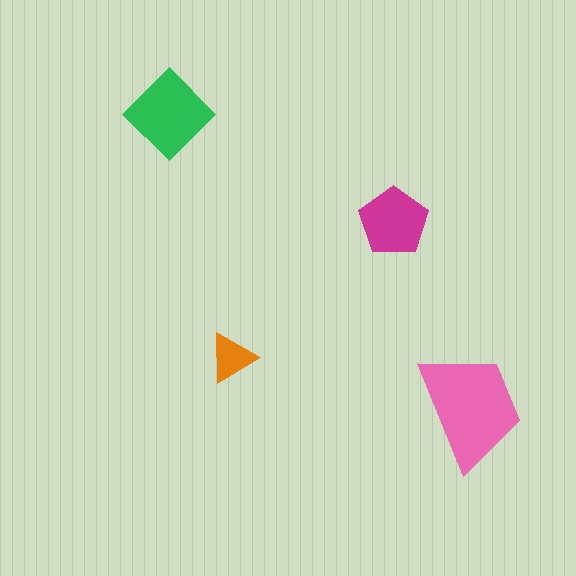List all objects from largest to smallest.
The pink trapezoid, the green diamond, the magenta pentagon, the orange triangle.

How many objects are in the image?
There are 4 objects in the image.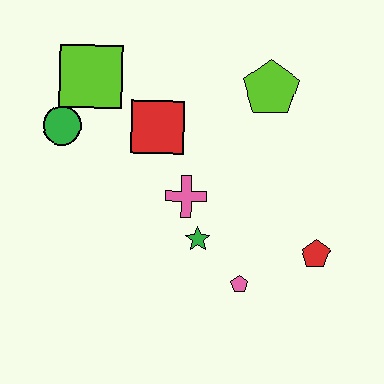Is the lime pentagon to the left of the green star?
No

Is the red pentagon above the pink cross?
No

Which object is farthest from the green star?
The lime square is farthest from the green star.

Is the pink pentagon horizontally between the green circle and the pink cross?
No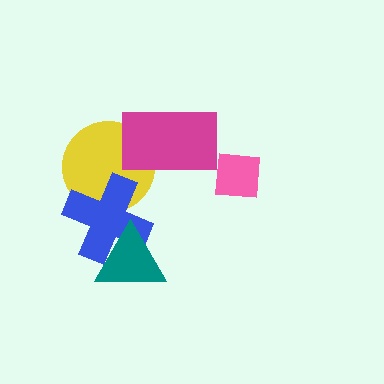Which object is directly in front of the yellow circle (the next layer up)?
The blue cross is directly in front of the yellow circle.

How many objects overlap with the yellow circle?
2 objects overlap with the yellow circle.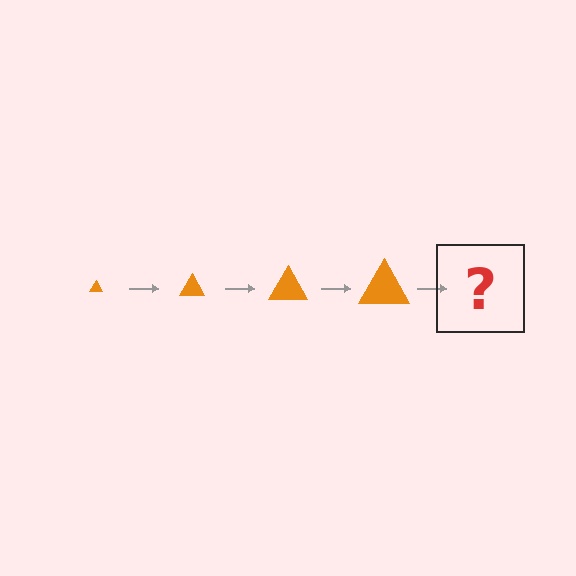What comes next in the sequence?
The next element should be an orange triangle, larger than the previous one.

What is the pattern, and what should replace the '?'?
The pattern is that the triangle gets progressively larger each step. The '?' should be an orange triangle, larger than the previous one.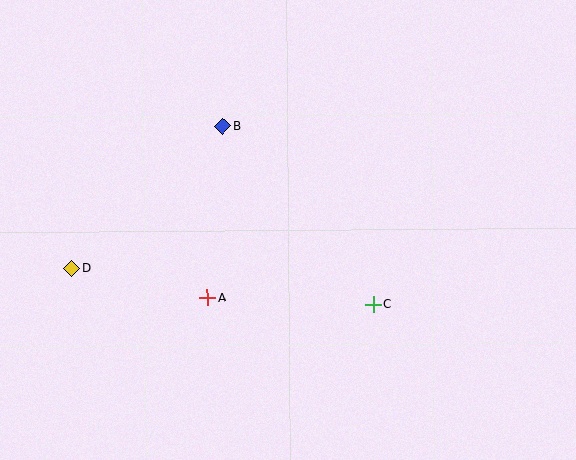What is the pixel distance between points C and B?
The distance between C and B is 233 pixels.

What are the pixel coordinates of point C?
Point C is at (373, 305).